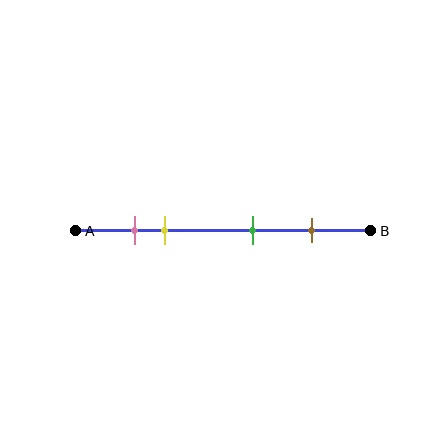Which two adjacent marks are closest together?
The pink and yellow marks are the closest adjacent pair.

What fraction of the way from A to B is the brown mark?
The brown mark is approximately 80% (0.8) of the way from A to B.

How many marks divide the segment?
There are 4 marks dividing the segment.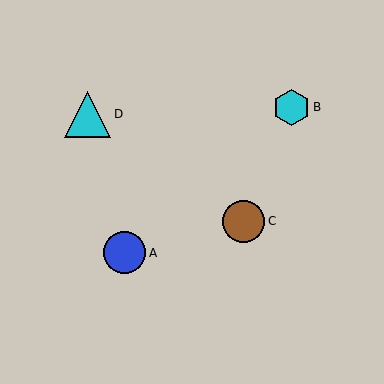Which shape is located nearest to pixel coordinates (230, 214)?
The brown circle (labeled C) at (244, 221) is nearest to that location.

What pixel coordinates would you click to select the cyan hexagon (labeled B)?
Click at (291, 107) to select the cyan hexagon B.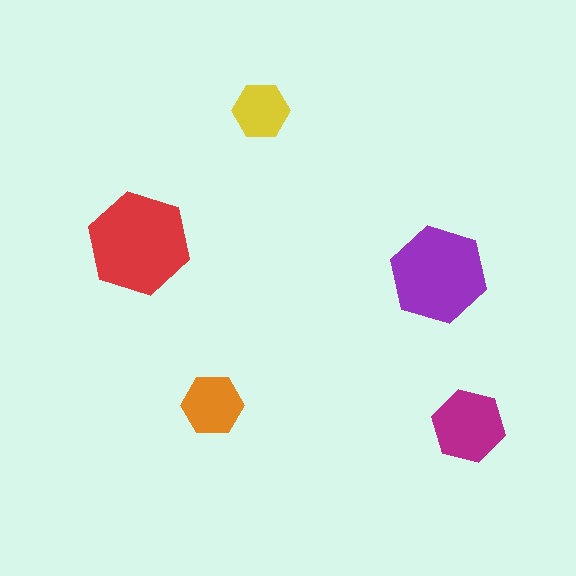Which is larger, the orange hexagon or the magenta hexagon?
The magenta one.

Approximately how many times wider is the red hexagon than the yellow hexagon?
About 2 times wider.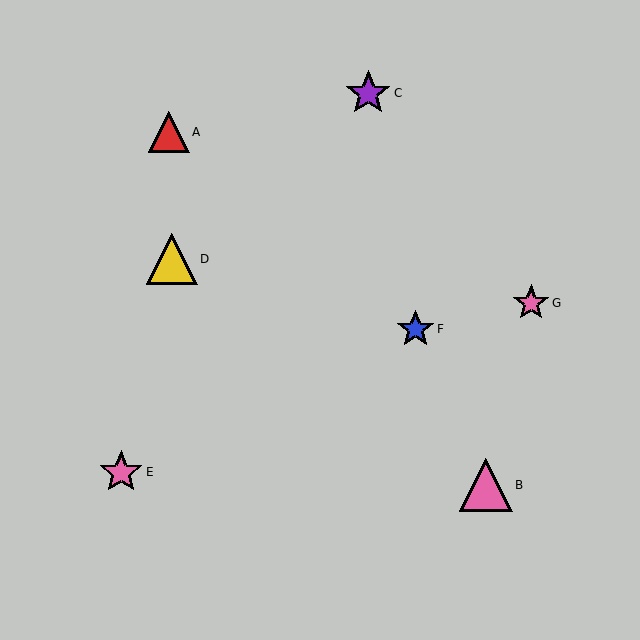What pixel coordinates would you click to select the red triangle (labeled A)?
Click at (169, 132) to select the red triangle A.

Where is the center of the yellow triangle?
The center of the yellow triangle is at (172, 259).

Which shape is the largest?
The pink triangle (labeled B) is the largest.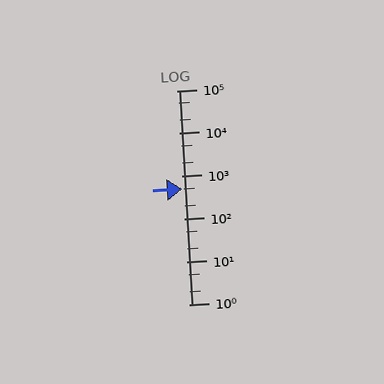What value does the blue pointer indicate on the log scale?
The pointer indicates approximately 500.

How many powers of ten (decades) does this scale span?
The scale spans 5 decades, from 1 to 100000.